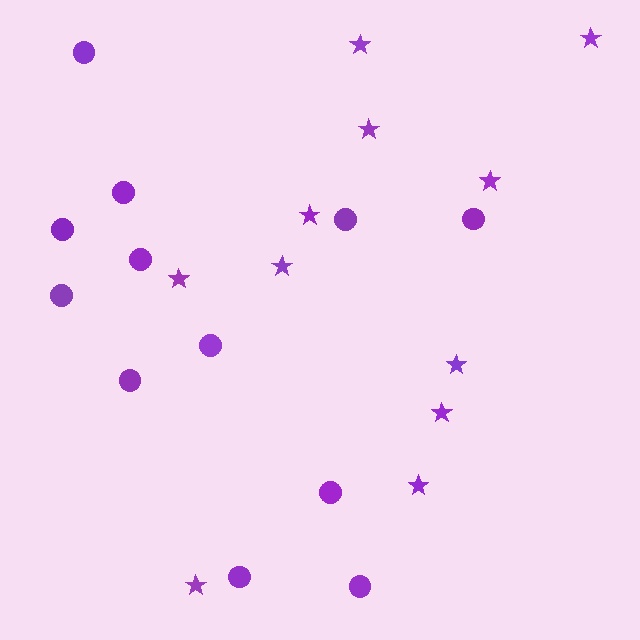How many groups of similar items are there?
There are 2 groups: one group of stars (11) and one group of circles (12).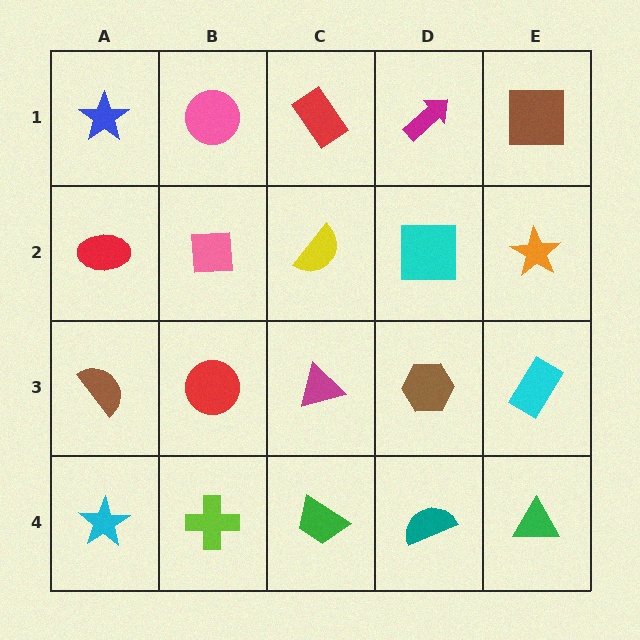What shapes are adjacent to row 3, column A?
A red ellipse (row 2, column A), a cyan star (row 4, column A), a red circle (row 3, column B).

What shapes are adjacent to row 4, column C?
A magenta triangle (row 3, column C), a lime cross (row 4, column B), a teal semicircle (row 4, column D).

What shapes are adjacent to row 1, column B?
A pink square (row 2, column B), a blue star (row 1, column A), a red rectangle (row 1, column C).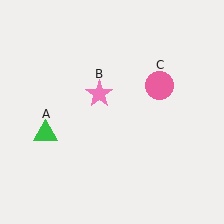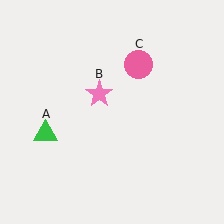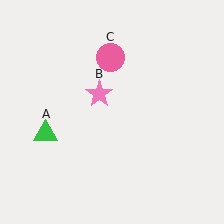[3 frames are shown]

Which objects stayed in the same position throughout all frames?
Green triangle (object A) and pink star (object B) remained stationary.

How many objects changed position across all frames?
1 object changed position: pink circle (object C).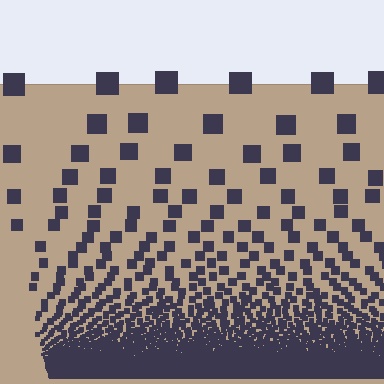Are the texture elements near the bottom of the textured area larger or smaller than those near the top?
Smaller. The gradient is inverted — elements near the bottom are smaller and denser.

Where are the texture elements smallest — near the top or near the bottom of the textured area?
Near the bottom.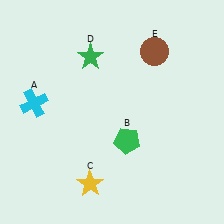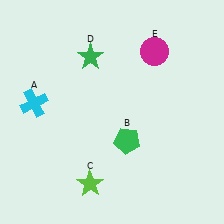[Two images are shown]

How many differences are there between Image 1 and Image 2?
There are 2 differences between the two images.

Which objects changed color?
C changed from yellow to lime. E changed from brown to magenta.